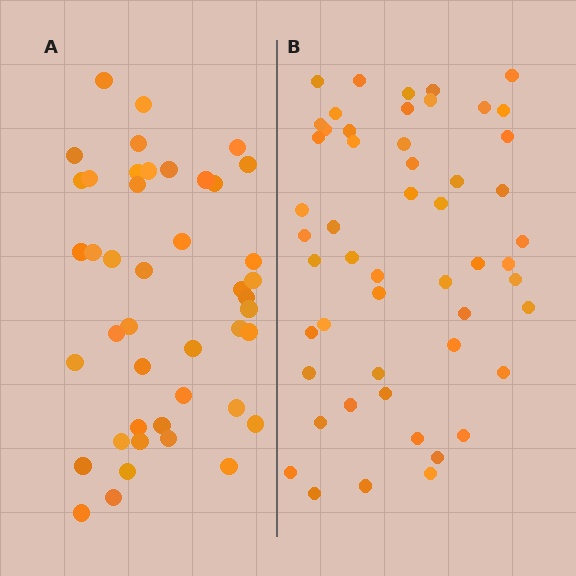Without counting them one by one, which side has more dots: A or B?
Region B (the right region) has more dots.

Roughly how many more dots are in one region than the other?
Region B has roughly 8 or so more dots than region A.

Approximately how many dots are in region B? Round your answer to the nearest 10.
About 50 dots. (The exact count is 52, which rounds to 50.)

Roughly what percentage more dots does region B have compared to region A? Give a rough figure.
About 20% more.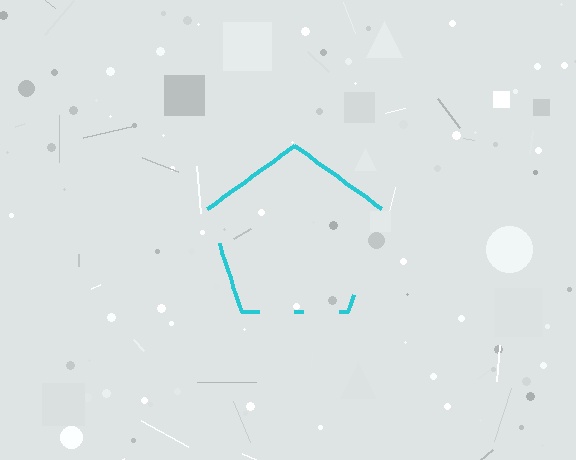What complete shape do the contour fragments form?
The contour fragments form a pentagon.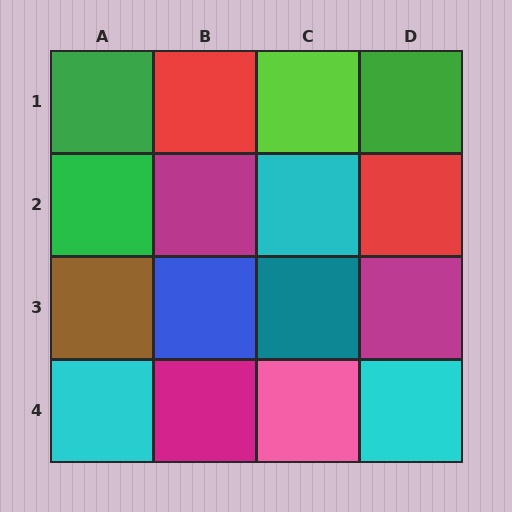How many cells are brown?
1 cell is brown.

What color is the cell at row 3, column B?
Blue.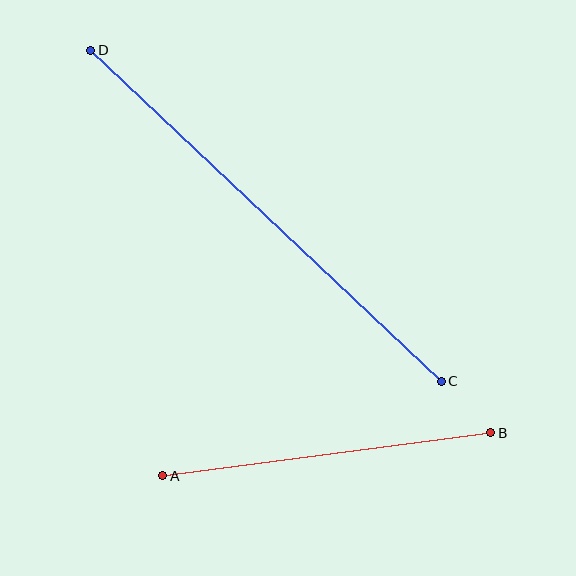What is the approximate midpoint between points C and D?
The midpoint is at approximately (266, 216) pixels.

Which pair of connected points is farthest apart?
Points C and D are farthest apart.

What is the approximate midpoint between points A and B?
The midpoint is at approximately (327, 454) pixels.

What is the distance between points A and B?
The distance is approximately 331 pixels.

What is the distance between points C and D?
The distance is approximately 482 pixels.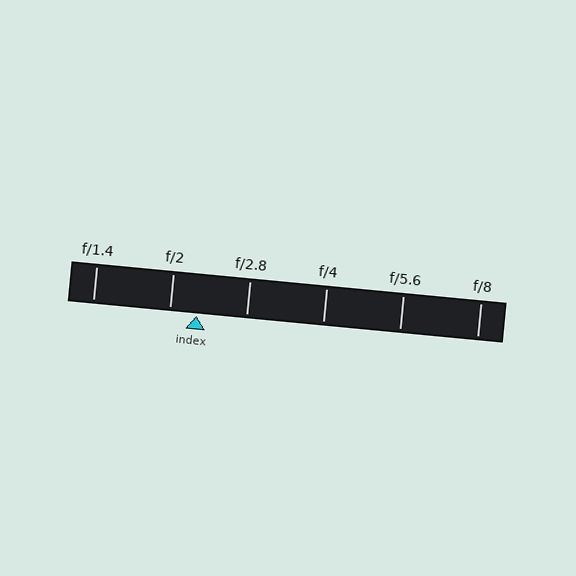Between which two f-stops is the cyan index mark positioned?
The index mark is between f/2 and f/2.8.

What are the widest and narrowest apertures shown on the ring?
The widest aperture shown is f/1.4 and the narrowest is f/8.